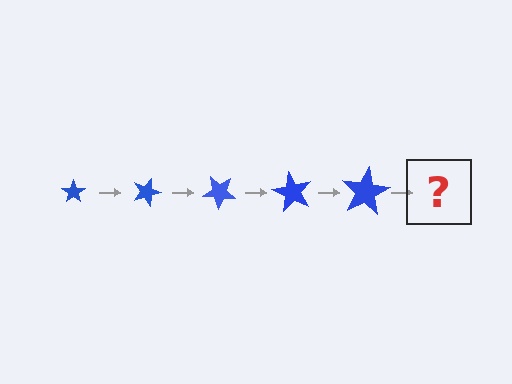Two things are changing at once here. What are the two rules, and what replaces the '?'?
The two rules are that the star grows larger each step and it rotates 20 degrees each step. The '?' should be a star, larger than the previous one and rotated 100 degrees from the start.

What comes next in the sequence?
The next element should be a star, larger than the previous one and rotated 100 degrees from the start.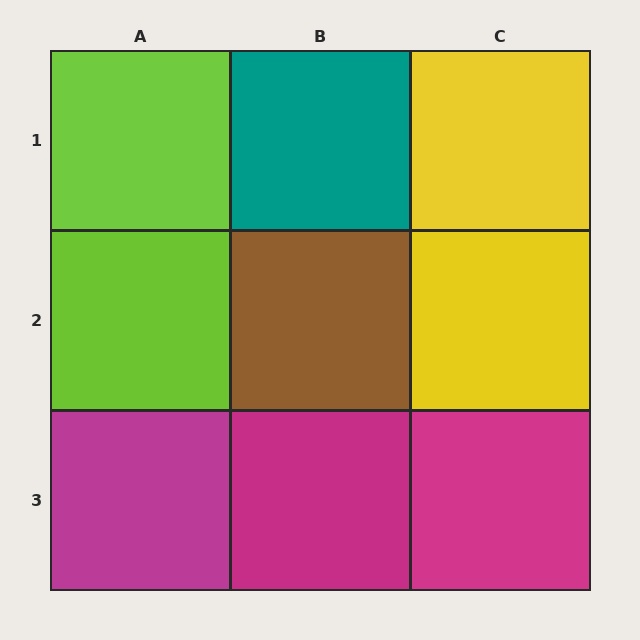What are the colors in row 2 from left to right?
Lime, brown, yellow.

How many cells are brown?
1 cell is brown.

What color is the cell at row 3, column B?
Magenta.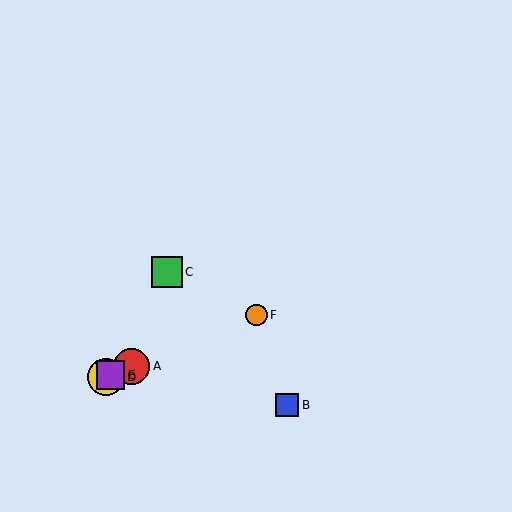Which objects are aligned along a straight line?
Objects A, D, E, F are aligned along a straight line.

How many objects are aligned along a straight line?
4 objects (A, D, E, F) are aligned along a straight line.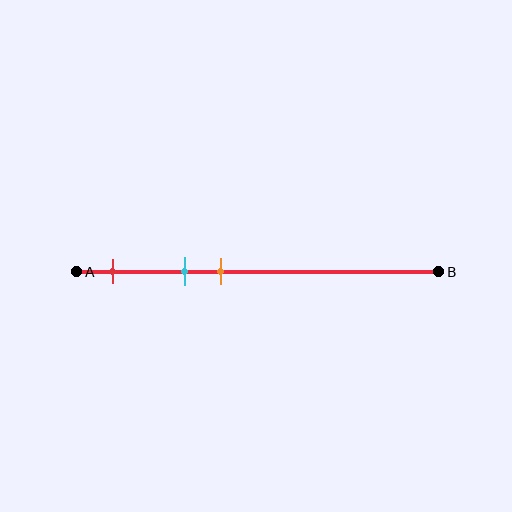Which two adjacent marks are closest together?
The cyan and orange marks are the closest adjacent pair.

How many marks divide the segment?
There are 3 marks dividing the segment.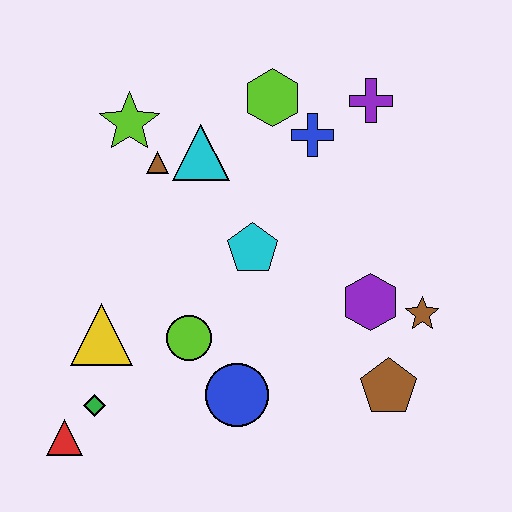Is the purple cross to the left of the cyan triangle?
No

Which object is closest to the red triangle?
The green diamond is closest to the red triangle.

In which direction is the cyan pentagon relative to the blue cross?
The cyan pentagon is below the blue cross.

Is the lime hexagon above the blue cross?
Yes